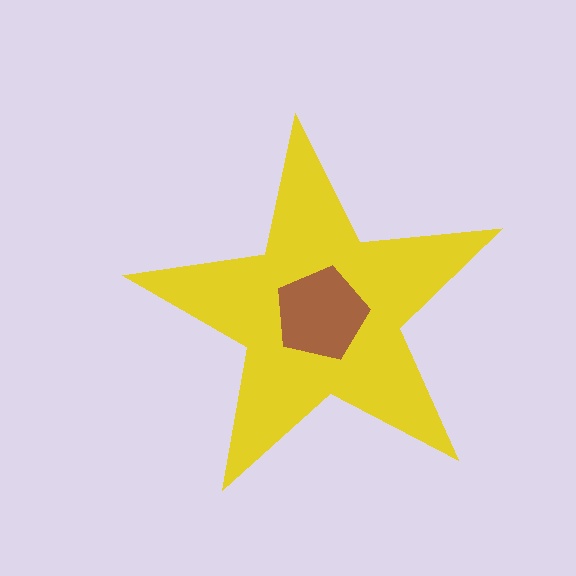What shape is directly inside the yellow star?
The brown pentagon.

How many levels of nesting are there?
2.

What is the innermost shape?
The brown pentagon.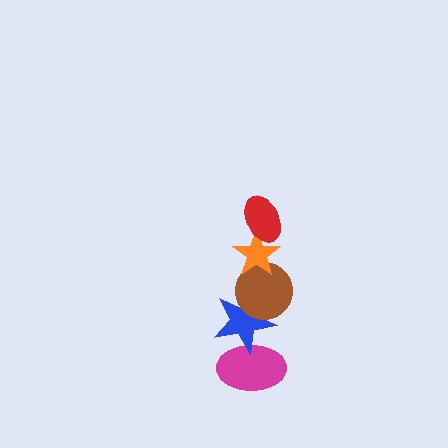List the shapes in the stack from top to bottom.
From top to bottom: the red ellipse, the orange star, the brown circle, the blue star, the magenta ellipse.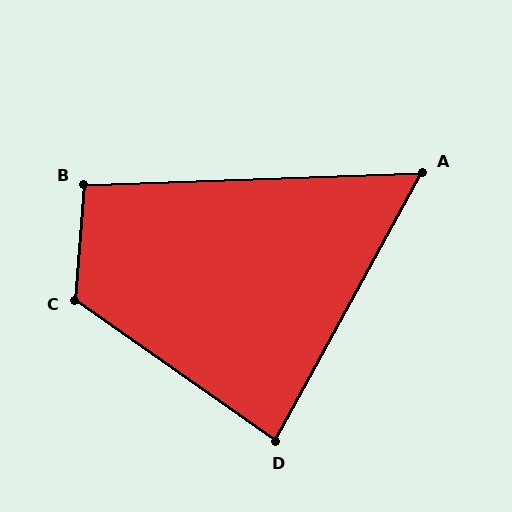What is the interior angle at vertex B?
Approximately 97 degrees (obtuse).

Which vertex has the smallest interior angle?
A, at approximately 59 degrees.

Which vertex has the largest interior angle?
C, at approximately 121 degrees.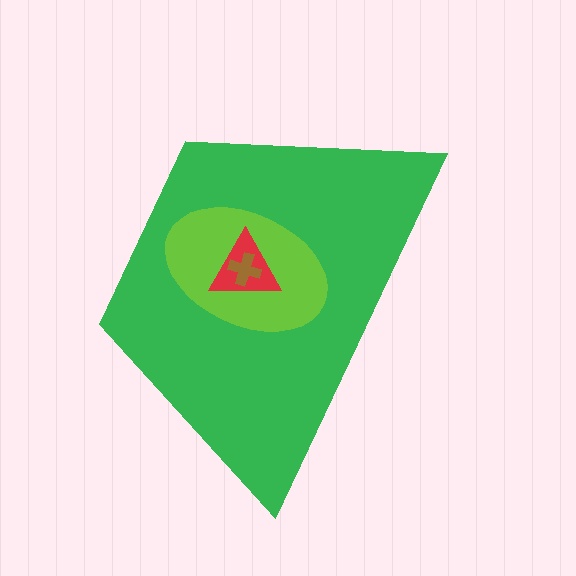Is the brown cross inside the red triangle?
Yes.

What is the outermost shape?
The green trapezoid.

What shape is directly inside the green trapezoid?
The lime ellipse.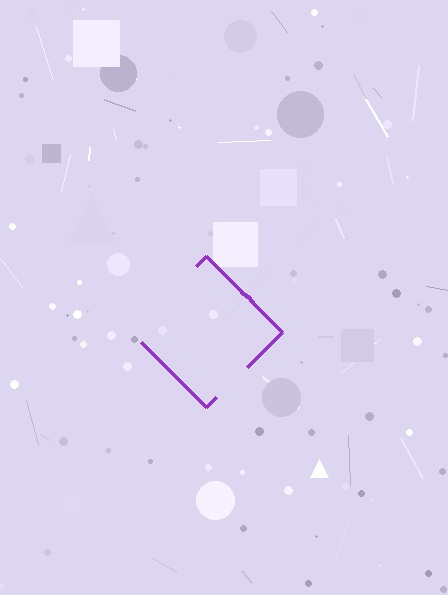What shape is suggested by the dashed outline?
The dashed outline suggests a diamond.